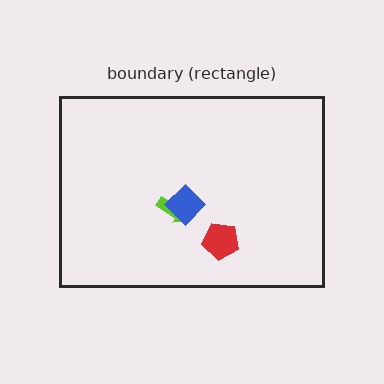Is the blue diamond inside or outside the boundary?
Inside.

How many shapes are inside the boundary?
3 inside, 0 outside.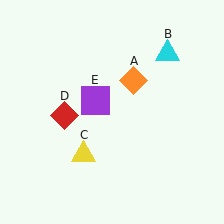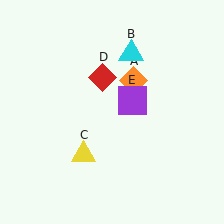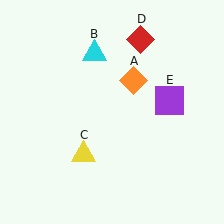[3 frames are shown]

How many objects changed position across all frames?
3 objects changed position: cyan triangle (object B), red diamond (object D), purple square (object E).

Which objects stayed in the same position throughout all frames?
Orange diamond (object A) and yellow triangle (object C) remained stationary.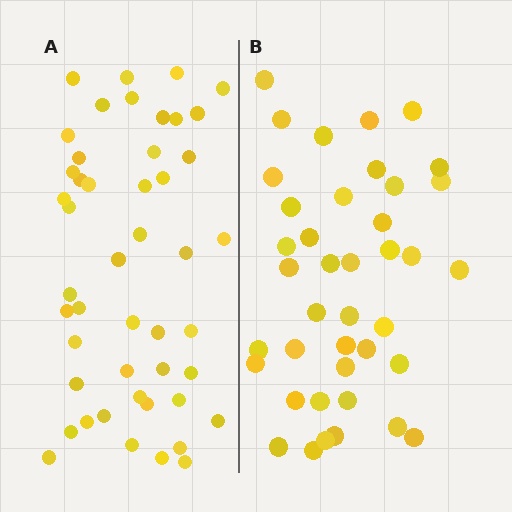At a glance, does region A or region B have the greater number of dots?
Region A (the left region) has more dots.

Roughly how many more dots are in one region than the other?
Region A has roughly 8 or so more dots than region B.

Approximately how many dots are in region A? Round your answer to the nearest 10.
About 50 dots. (The exact count is 47, which rounds to 50.)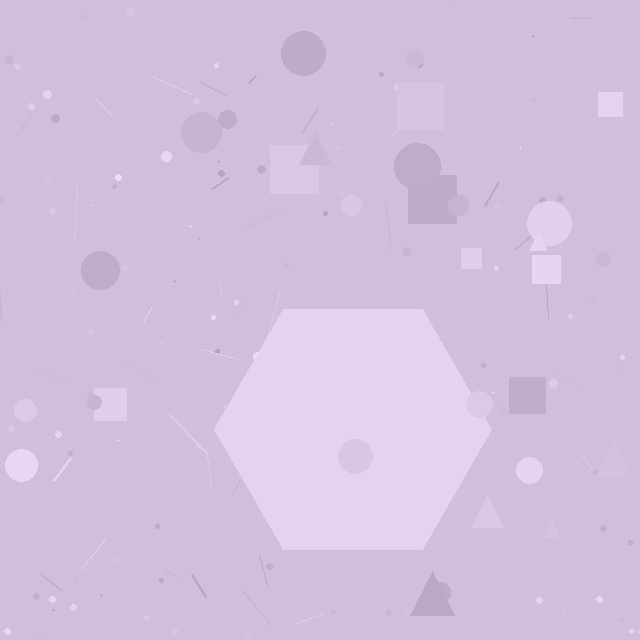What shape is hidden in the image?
A hexagon is hidden in the image.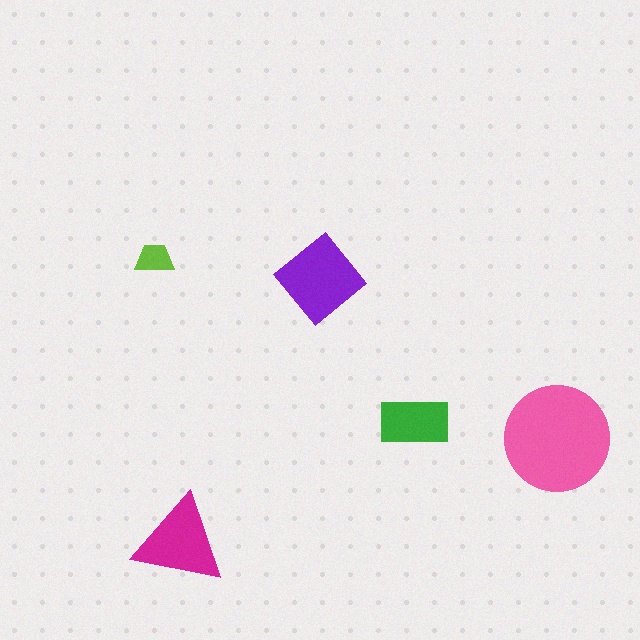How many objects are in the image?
There are 5 objects in the image.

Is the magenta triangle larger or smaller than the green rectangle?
Larger.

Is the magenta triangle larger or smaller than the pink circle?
Smaller.